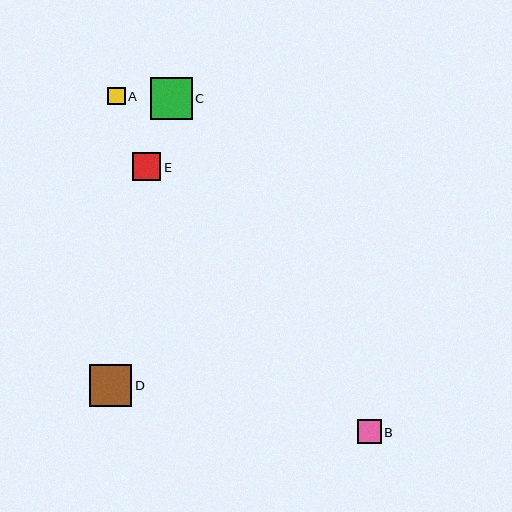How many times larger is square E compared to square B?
Square E is approximately 1.2 times the size of square B.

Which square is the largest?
Square D is the largest with a size of approximately 42 pixels.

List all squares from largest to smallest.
From largest to smallest: D, C, E, B, A.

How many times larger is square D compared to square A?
Square D is approximately 2.4 times the size of square A.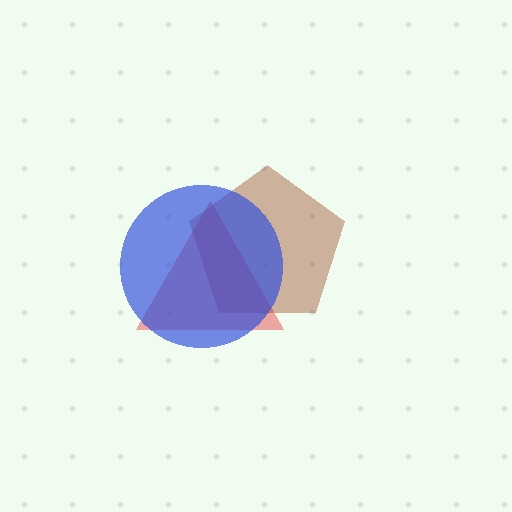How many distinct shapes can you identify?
There are 3 distinct shapes: a brown pentagon, a red triangle, a blue circle.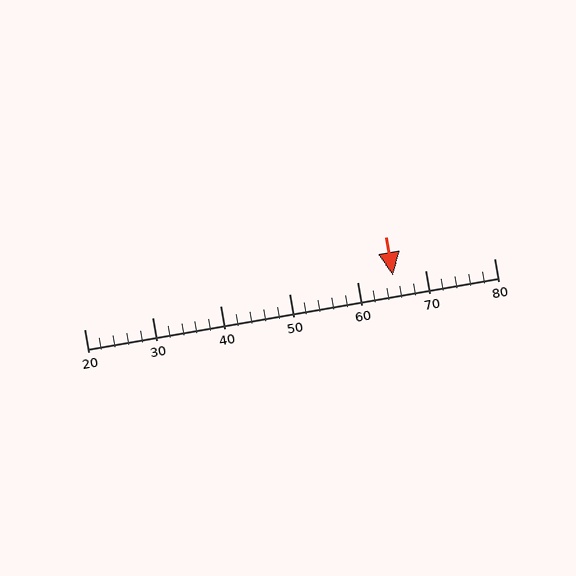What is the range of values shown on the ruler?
The ruler shows values from 20 to 80.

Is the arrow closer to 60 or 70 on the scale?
The arrow is closer to 70.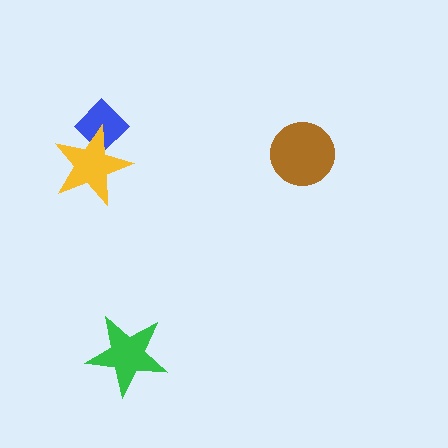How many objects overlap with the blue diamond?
1 object overlaps with the blue diamond.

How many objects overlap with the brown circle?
0 objects overlap with the brown circle.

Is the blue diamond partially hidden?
Yes, it is partially covered by another shape.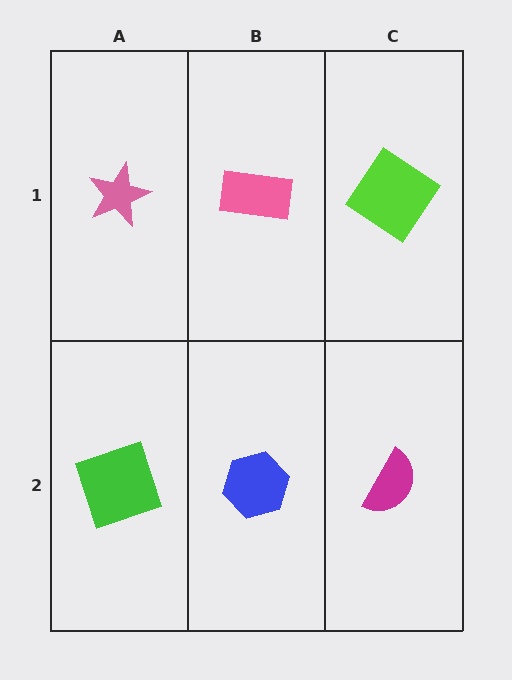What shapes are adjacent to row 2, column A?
A pink star (row 1, column A), a blue hexagon (row 2, column B).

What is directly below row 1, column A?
A green square.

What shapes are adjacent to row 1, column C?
A magenta semicircle (row 2, column C), a pink rectangle (row 1, column B).